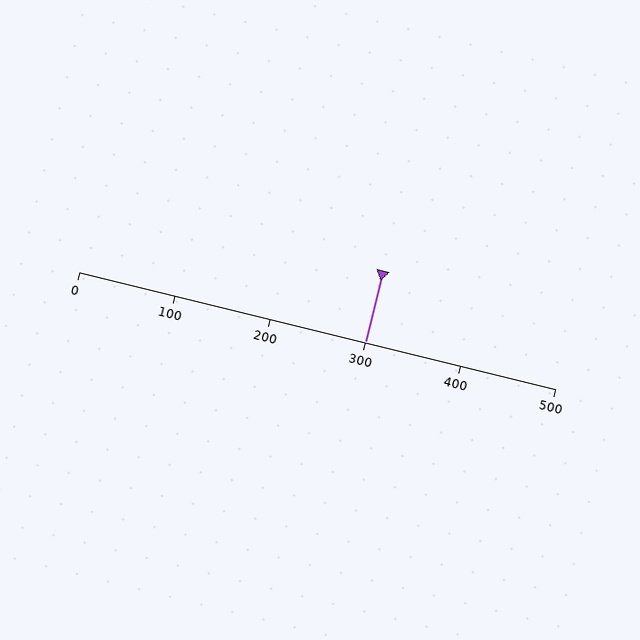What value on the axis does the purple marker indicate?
The marker indicates approximately 300.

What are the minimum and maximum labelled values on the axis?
The axis runs from 0 to 500.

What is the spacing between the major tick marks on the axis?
The major ticks are spaced 100 apart.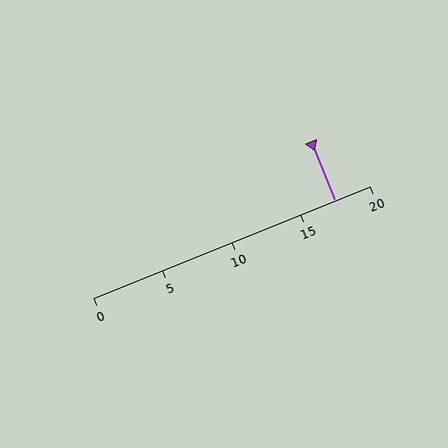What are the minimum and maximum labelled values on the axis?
The axis runs from 0 to 20.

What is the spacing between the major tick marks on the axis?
The major ticks are spaced 5 apart.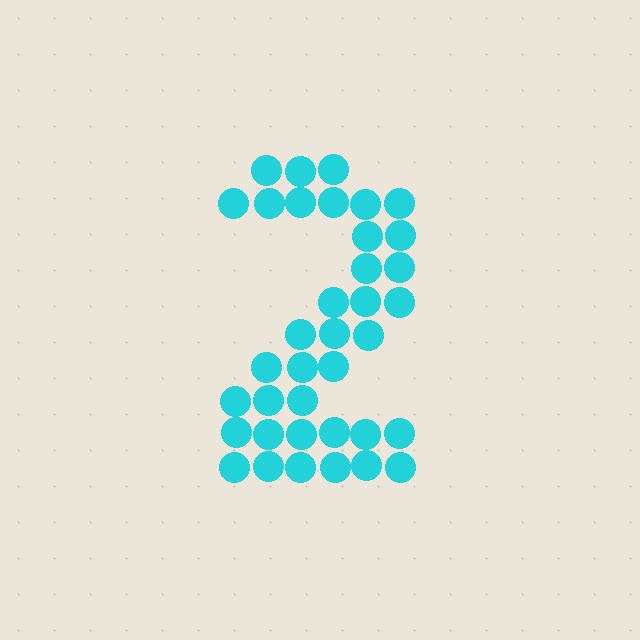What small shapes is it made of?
It is made of small circles.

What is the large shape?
The large shape is the digit 2.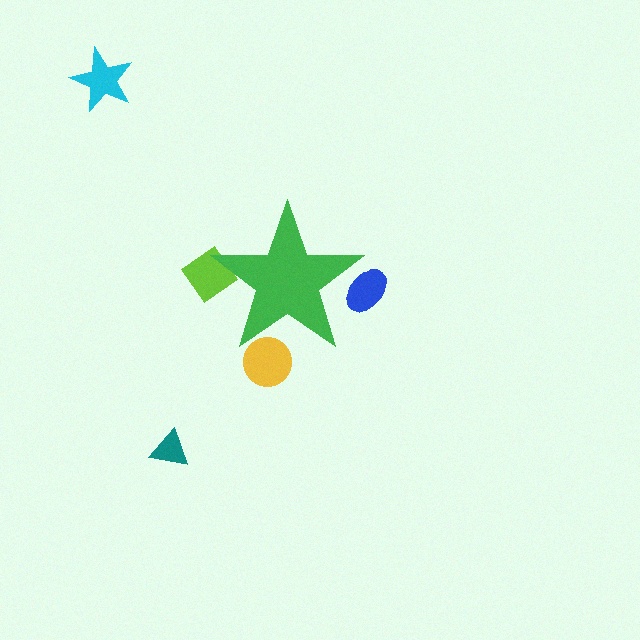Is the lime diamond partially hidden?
Yes, the lime diamond is partially hidden behind the green star.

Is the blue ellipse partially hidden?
Yes, the blue ellipse is partially hidden behind the green star.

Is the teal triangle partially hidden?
No, the teal triangle is fully visible.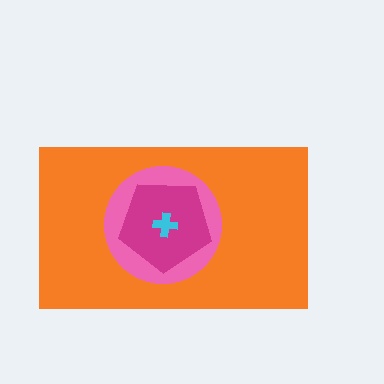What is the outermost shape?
The orange rectangle.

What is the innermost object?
The cyan cross.